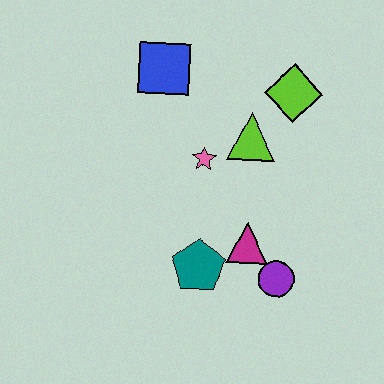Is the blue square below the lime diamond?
No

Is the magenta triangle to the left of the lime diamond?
Yes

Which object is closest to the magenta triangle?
The purple circle is closest to the magenta triangle.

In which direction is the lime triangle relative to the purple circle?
The lime triangle is above the purple circle.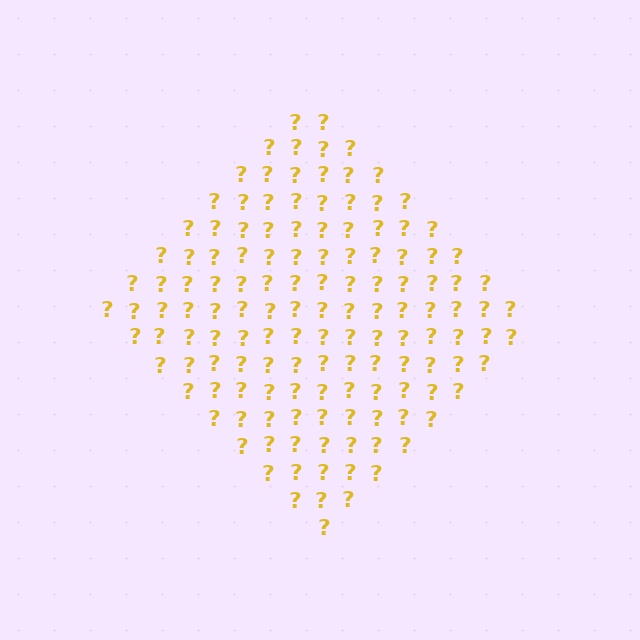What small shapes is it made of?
It is made of small question marks.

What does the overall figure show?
The overall figure shows a diamond.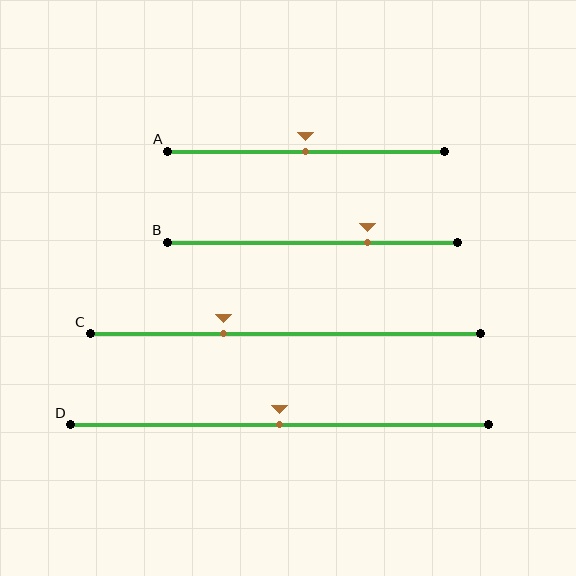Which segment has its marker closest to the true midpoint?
Segment A has its marker closest to the true midpoint.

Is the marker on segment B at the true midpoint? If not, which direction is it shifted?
No, the marker on segment B is shifted to the right by about 19% of the segment length.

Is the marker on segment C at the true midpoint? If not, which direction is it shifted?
No, the marker on segment C is shifted to the left by about 16% of the segment length.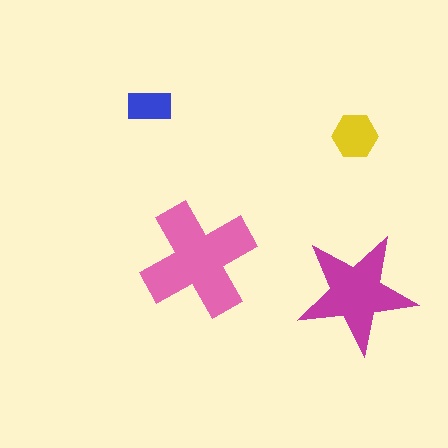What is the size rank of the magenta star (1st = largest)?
2nd.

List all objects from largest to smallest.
The pink cross, the magenta star, the yellow hexagon, the blue rectangle.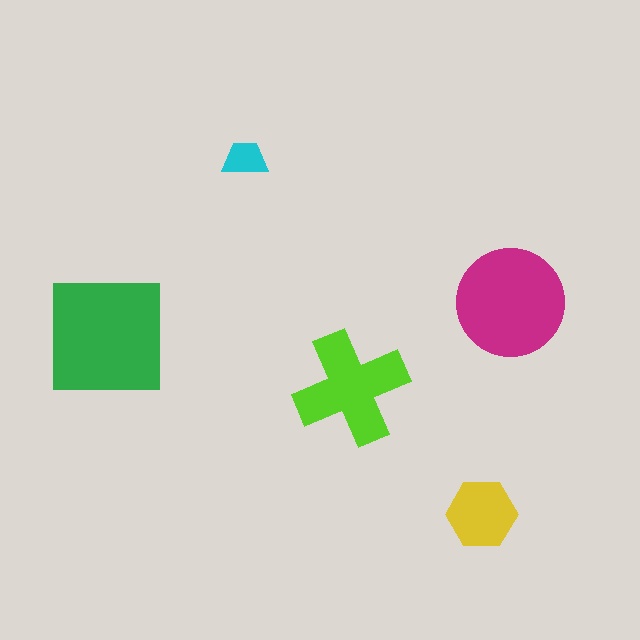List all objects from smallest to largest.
The cyan trapezoid, the yellow hexagon, the lime cross, the magenta circle, the green square.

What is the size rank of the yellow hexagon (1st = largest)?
4th.